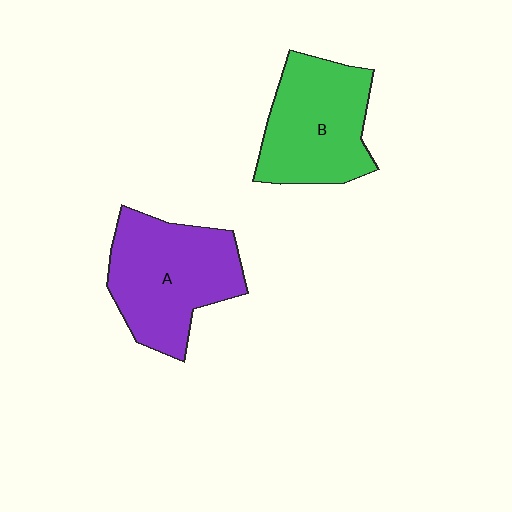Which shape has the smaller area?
Shape B (green).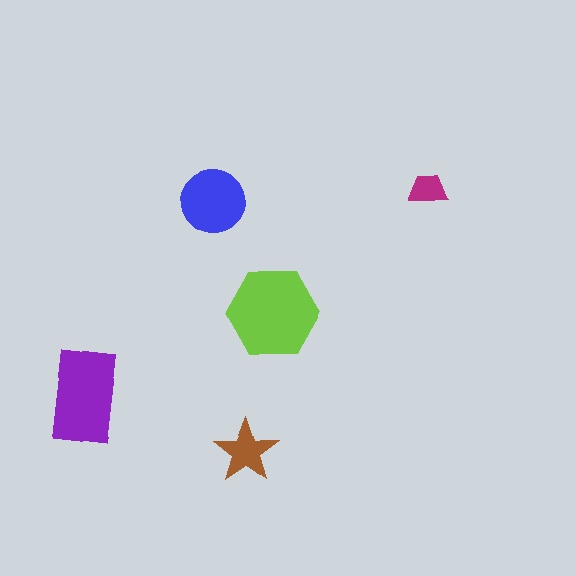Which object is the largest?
The lime hexagon.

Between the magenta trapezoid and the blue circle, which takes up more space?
The blue circle.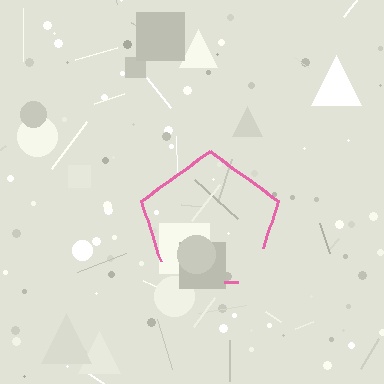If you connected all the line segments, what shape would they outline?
They would outline a pentagon.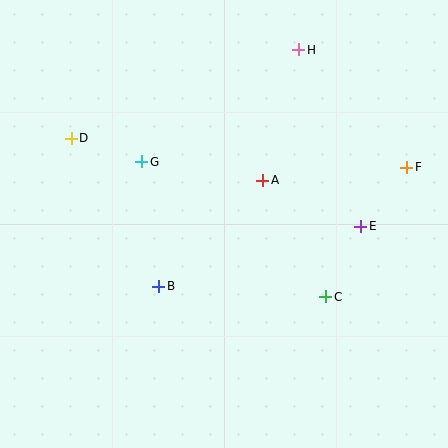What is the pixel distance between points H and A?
The distance between H and A is 136 pixels.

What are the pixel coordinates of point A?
Point A is at (263, 180).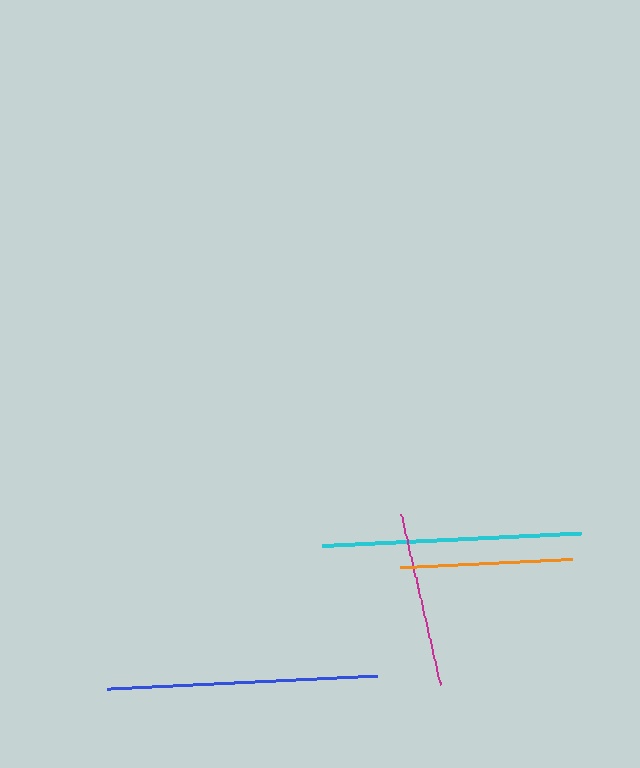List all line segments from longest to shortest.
From longest to shortest: blue, cyan, magenta, orange.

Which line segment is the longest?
The blue line is the longest at approximately 272 pixels.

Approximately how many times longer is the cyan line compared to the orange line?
The cyan line is approximately 1.5 times the length of the orange line.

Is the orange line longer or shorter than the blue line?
The blue line is longer than the orange line.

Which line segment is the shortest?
The orange line is the shortest at approximately 172 pixels.